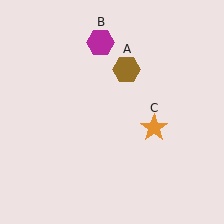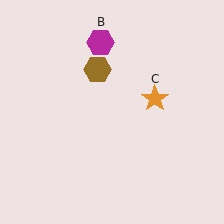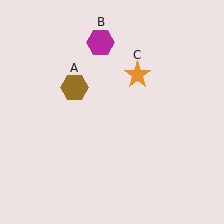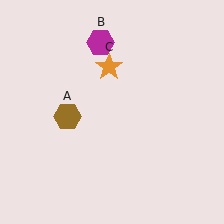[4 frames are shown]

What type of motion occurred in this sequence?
The brown hexagon (object A), orange star (object C) rotated counterclockwise around the center of the scene.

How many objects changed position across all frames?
2 objects changed position: brown hexagon (object A), orange star (object C).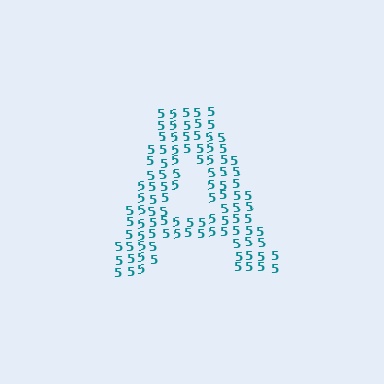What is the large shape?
The large shape is the letter A.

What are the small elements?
The small elements are digit 5's.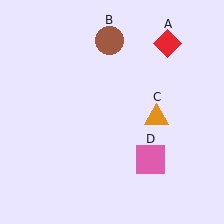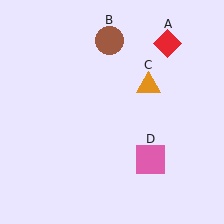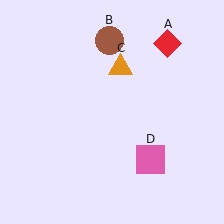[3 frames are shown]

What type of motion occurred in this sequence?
The orange triangle (object C) rotated counterclockwise around the center of the scene.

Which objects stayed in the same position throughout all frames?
Red diamond (object A) and brown circle (object B) and pink square (object D) remained stationary.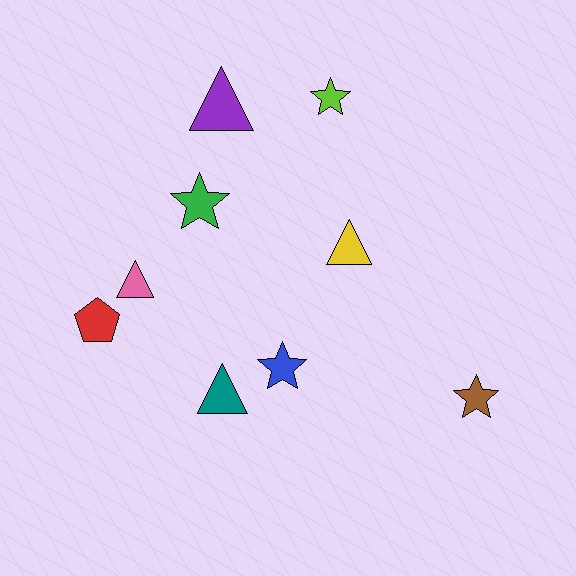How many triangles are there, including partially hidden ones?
There are 4 triangles.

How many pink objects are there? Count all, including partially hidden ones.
There is 1 pink object.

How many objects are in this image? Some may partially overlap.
There are 9 objects.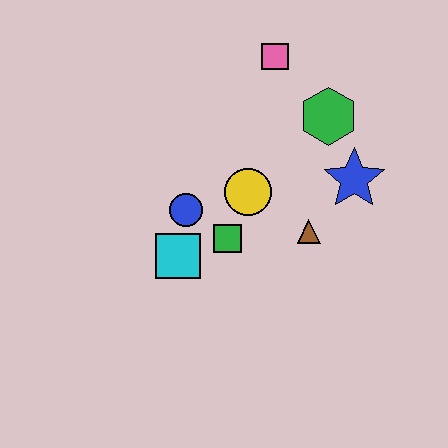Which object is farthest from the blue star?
The cyan square is farthest from the blue star.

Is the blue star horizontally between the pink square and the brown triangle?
No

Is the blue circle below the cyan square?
No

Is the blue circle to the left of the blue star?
Yes